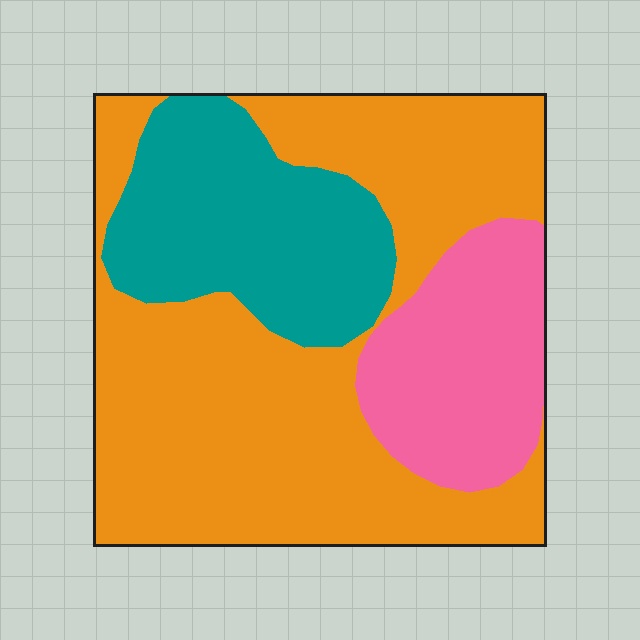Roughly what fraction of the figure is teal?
Teal takes up between a sixth and a third of the figure.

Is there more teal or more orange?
Orange.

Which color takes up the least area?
Pink, at roughly 20%.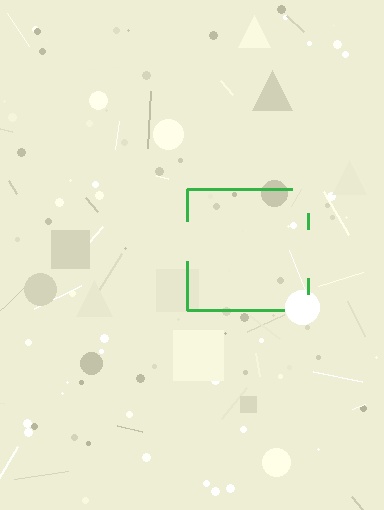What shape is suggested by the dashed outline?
The dashed outline suggests a square.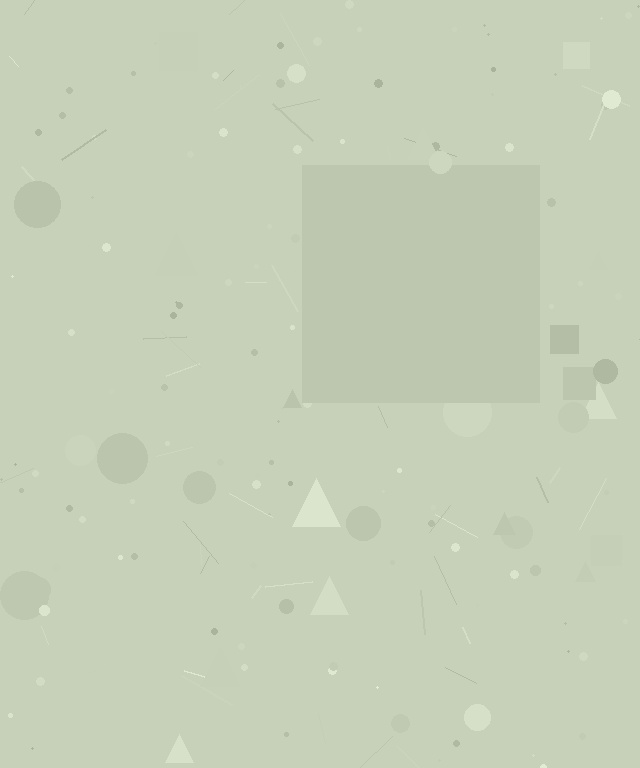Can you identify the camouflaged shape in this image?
The camouflaged shape is a square.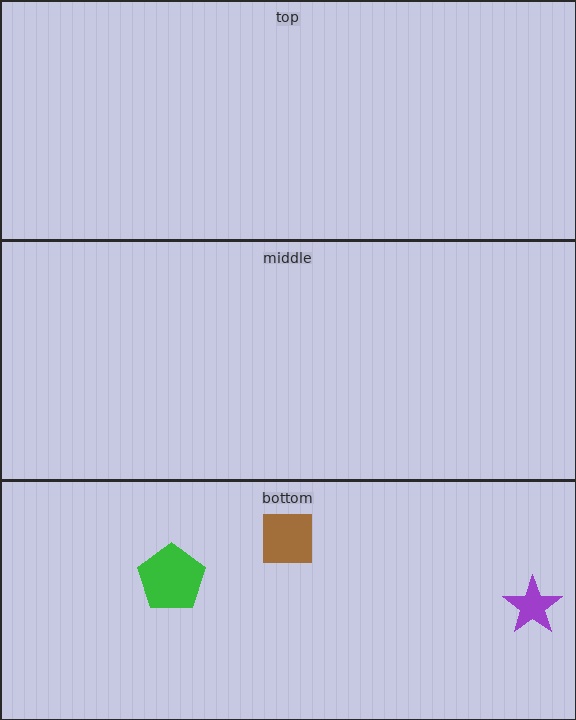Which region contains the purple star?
The bottom region.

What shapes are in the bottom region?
The green pentagon, the brown square, the purple star.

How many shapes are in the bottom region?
3.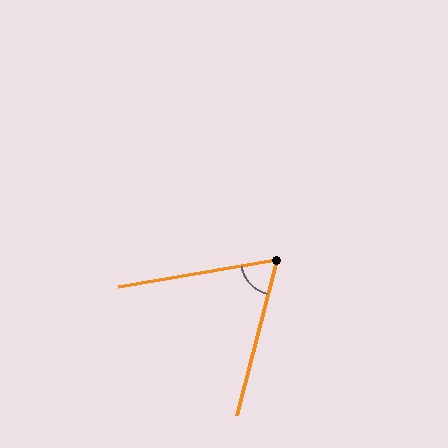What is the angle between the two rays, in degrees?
Approximately 66 degrees.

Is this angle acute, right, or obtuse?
It is acute.